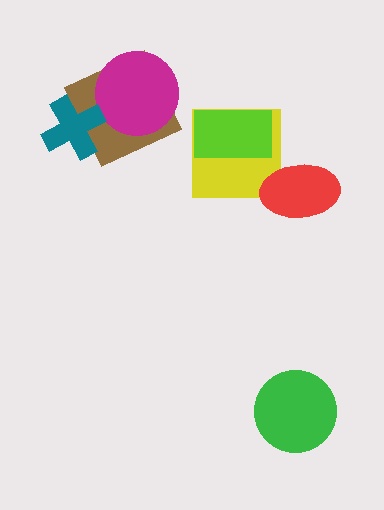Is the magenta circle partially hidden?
No, no other shape covers it.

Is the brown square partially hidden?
Yes, it is partially covered by another shape.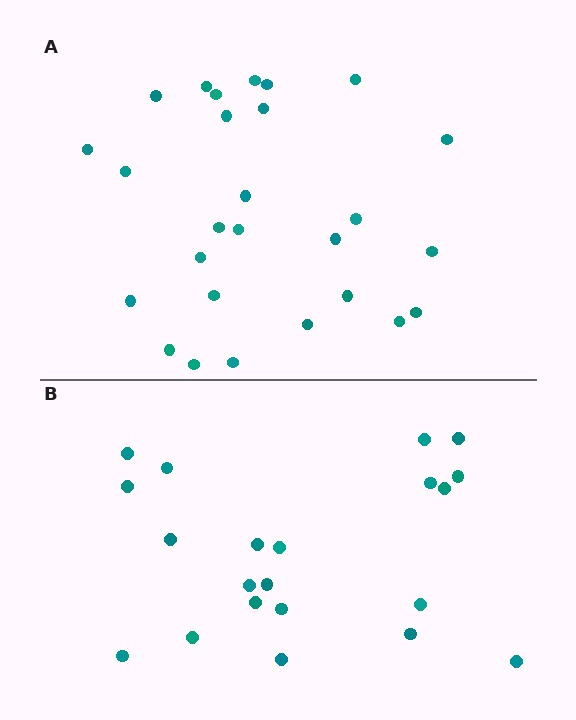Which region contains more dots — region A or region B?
Region A (the top region) has more dots.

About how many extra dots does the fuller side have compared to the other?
Region A has about 6 more dots than region B.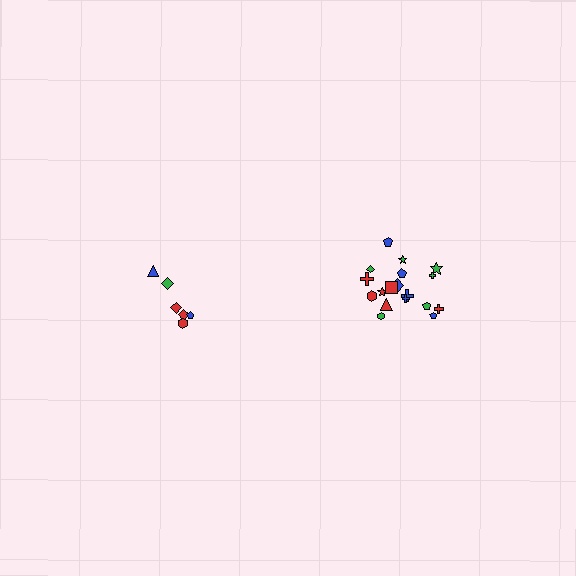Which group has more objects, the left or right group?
The right group.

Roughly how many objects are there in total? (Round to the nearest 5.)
Roughly 25 objects in total.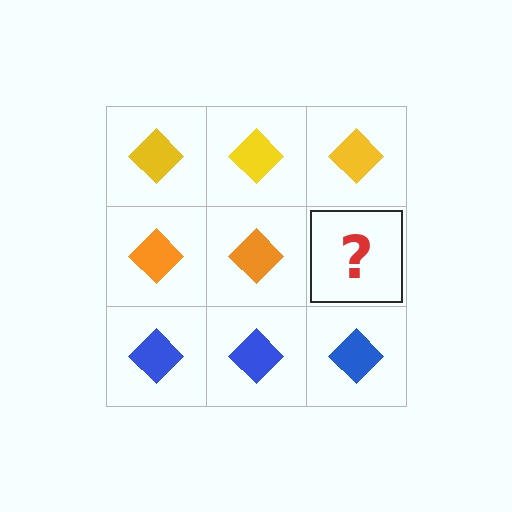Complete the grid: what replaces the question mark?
The question mark should be replaced with an orange diamond.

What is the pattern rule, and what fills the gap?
The rule is that each row has a consistent color. The gap should be filled with an orange diamond.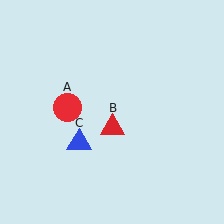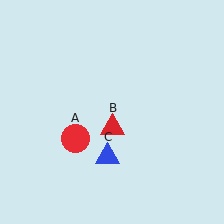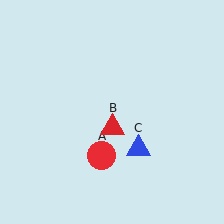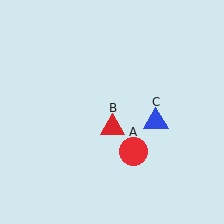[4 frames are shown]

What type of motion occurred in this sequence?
The red circle (object A), blue triangle (object C) rotated counterclockwise around the center of the scene.